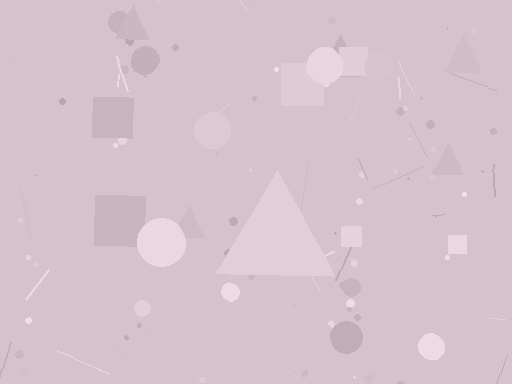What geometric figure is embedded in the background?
A triangle is embedded in the background.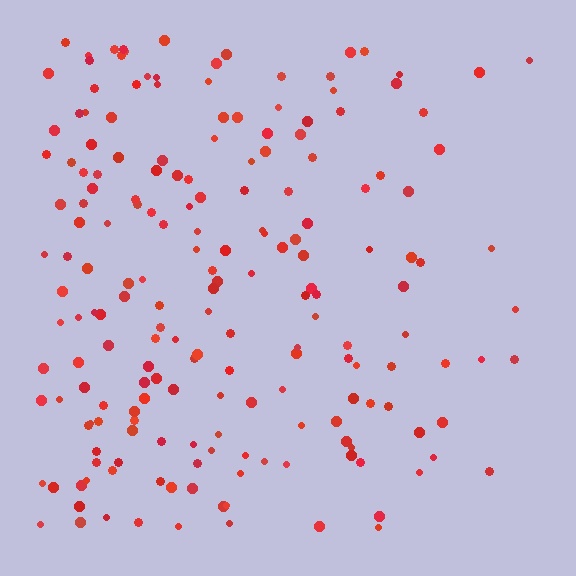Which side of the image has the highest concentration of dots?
The left.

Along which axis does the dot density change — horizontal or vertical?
Horizontal.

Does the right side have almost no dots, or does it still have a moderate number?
Still a moderate number, just noticeably fewer than the left.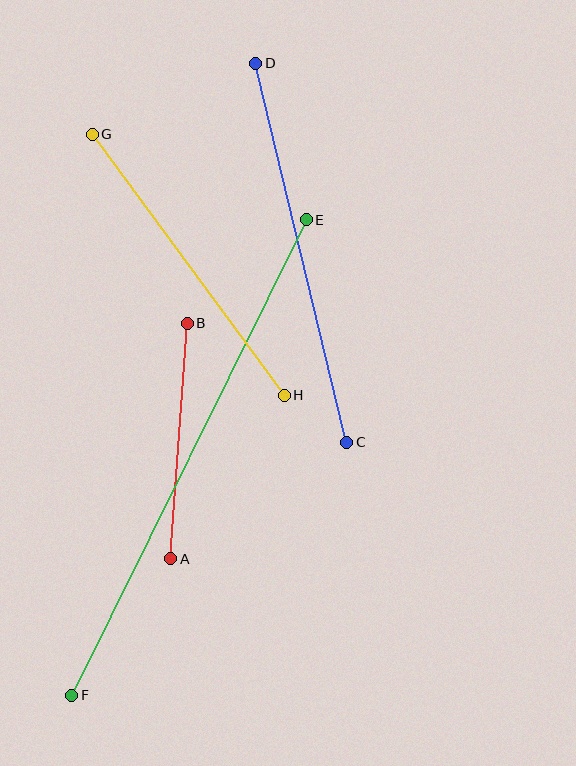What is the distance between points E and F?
The distance is approximately 530 pixels.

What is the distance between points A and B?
The distance is approximately 236 pixels.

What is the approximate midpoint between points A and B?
The midpoint is at approximately (179, 441) pixels.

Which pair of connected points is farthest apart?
Points E and F are farthest apart.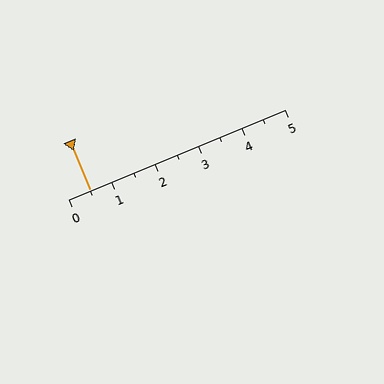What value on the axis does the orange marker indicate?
The marker indicates approximately 0.5.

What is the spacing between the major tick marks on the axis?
The major ticks are spaced 1 apart.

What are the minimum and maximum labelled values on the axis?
The axis runs from 0 to 5.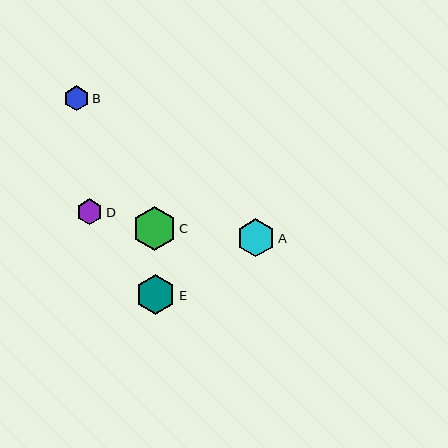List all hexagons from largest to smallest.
From largest to smallest: C, E, A, D, B.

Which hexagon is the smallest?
Hexagon B is the smallest with a size of approximately 25 pixels.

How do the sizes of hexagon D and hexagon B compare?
Hexagon D and hexagon B are approximately the same size.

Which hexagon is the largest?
Hexagon C is the largest with a size of approximately 44 pixels.